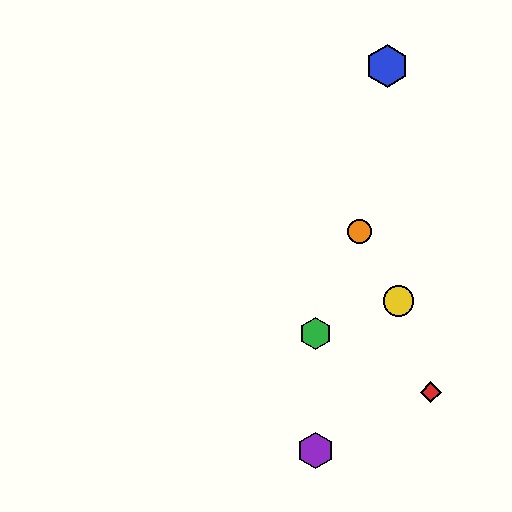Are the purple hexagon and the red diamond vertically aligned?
No, the purple hexagon is at x≈316 and the red diamond is at x≈431.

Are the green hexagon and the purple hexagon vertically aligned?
Yes, both are at x≈316.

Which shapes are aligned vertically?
The green hexagon, the purple hexagon are aligned vertically.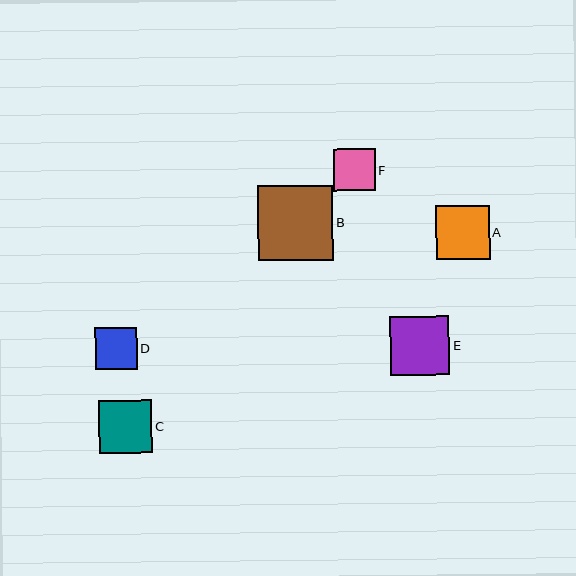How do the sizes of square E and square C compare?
Square E and square C are approximately the same size.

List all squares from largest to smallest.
From largest to smallest: B, E, A, C, F, D.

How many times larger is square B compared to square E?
Square B is approximately 1.3 times the size of square E.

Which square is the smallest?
Square D is the smallest with a size of approximately 42 pixels.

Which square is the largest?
Square B is the largest with a size of approximately 75 pixels.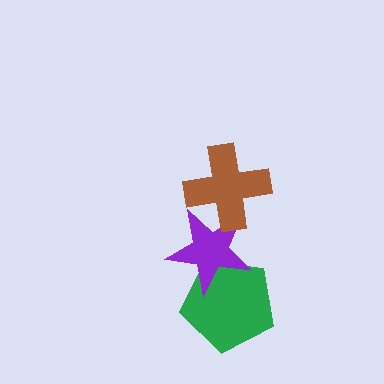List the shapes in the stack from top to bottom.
From top to bottom: the brown cross, the purple star, the green pentagon.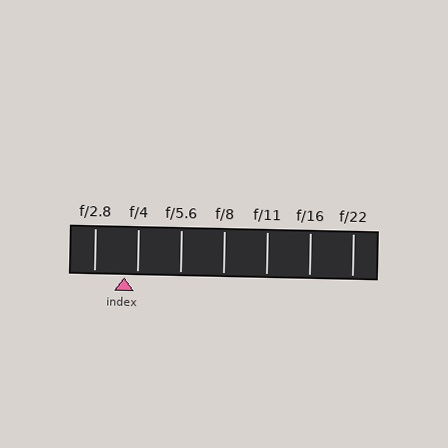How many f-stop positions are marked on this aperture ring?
There are 7 f-stop positions marked.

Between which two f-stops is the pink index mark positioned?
The index mark is between f/2.8 and f/4.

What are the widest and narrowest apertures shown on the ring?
The widest aperture shown is f/2.8 and the narrowest is f/22.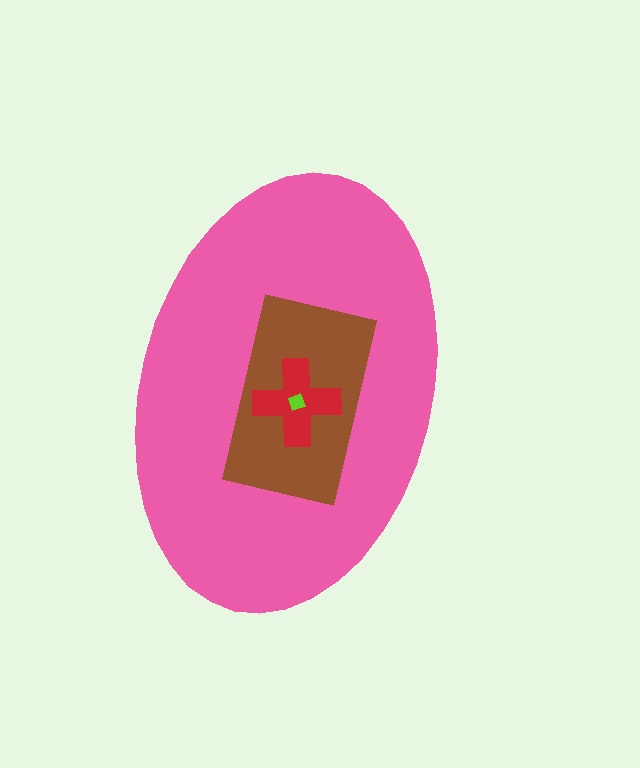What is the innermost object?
The lime diamond.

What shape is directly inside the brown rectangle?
The red cross.